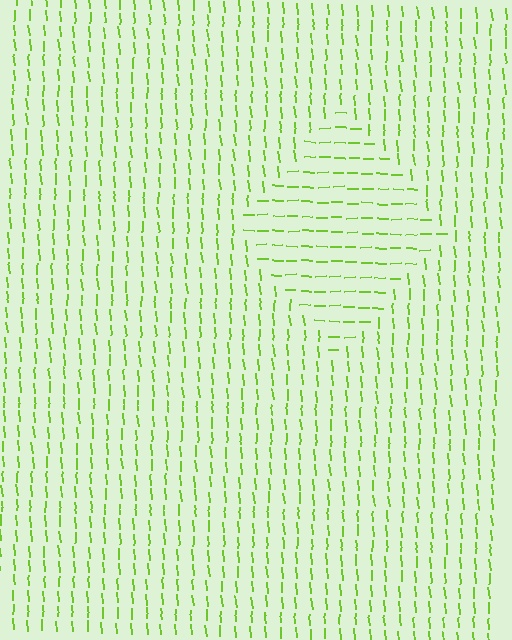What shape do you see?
I see a diamond.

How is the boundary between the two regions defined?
The boundary is defined purely by a change in line orientation (approximately 86 degrees difference). All lines are the same color and thickness.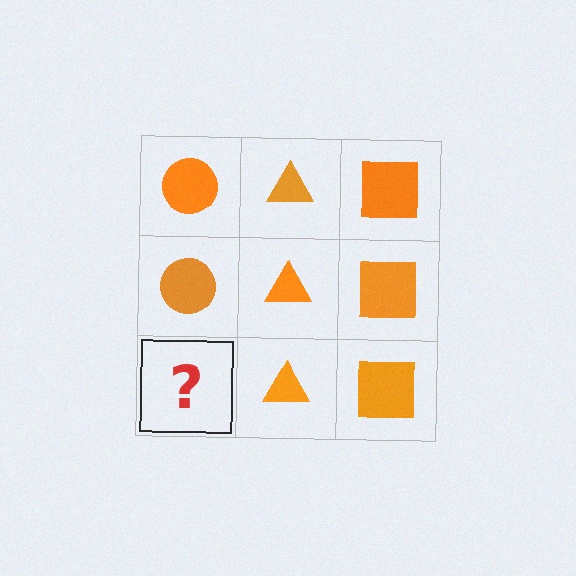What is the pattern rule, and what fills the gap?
The rule is that each column has a consistent shape. The gap should be filled with an orange circle.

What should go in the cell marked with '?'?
The missing cell should contain an orange circle.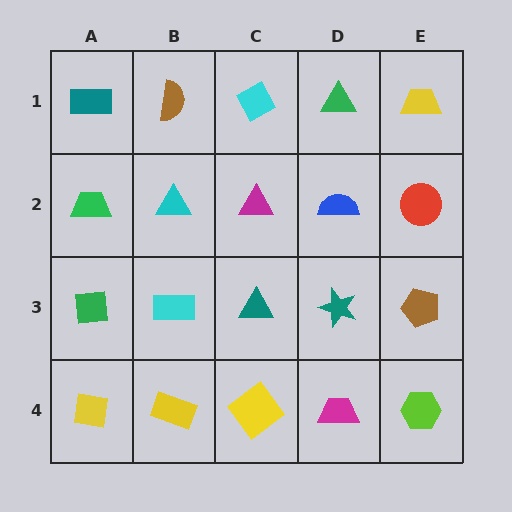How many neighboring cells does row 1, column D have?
3.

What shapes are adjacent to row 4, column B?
A cyan rectangle (row 3, column B), a yellow square (row 4, column A), a yellow diamond (row 4, column C).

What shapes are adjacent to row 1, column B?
A cyan triangle (row 2, column B), a teal rectangle (row 1, column A), a cyan diamond (row 1, column C).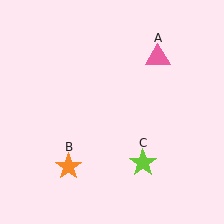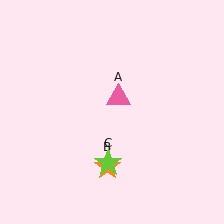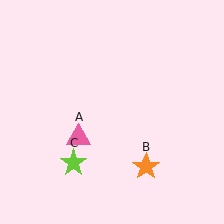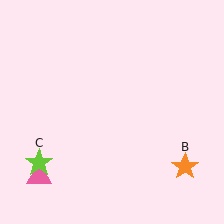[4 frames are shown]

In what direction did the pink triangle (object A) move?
The pink triangle (object A) moved down and to the left.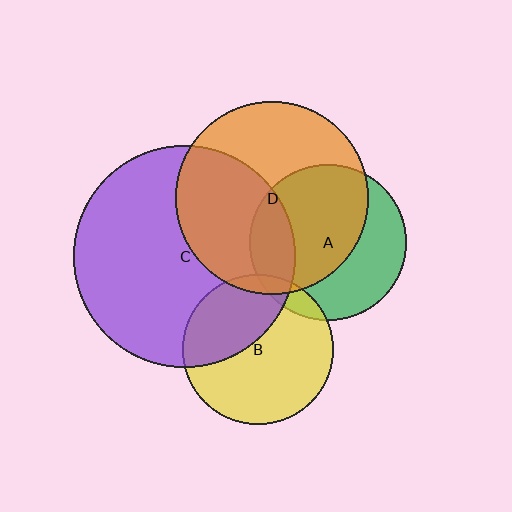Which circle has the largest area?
Circle C (purple).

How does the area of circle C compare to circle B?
Approximately 2.2 times.